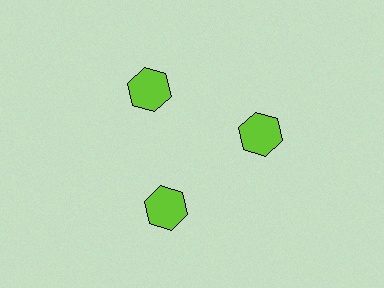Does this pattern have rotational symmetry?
Yes, this pattern has 3-fold rotational symmetry. It looks the same after rotating 120 degrees around the center.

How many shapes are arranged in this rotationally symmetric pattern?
There are 3 shapes, arranged in 3 groups of 1.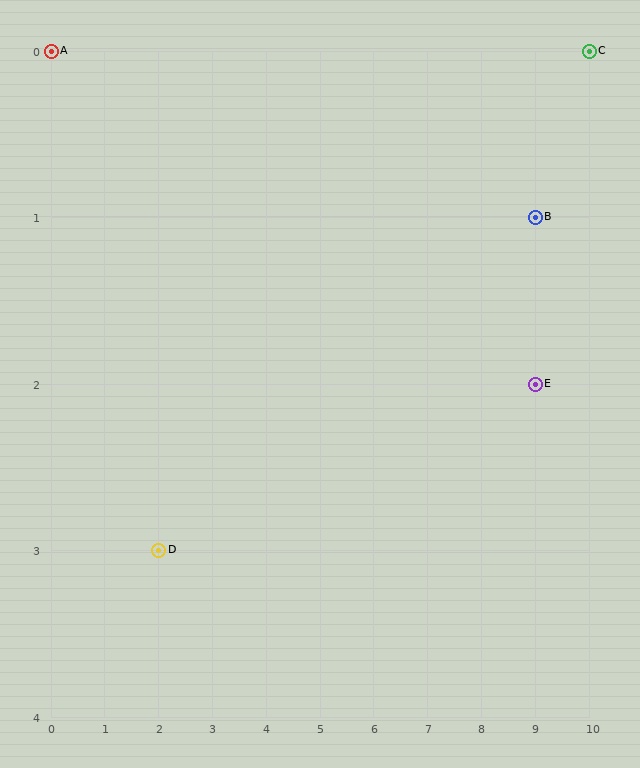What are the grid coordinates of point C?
Point C is at grid coordinates (10, 0).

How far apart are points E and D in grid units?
Points E and D are 7 columns and 1 row apart (about 7.1 grid units diagonally).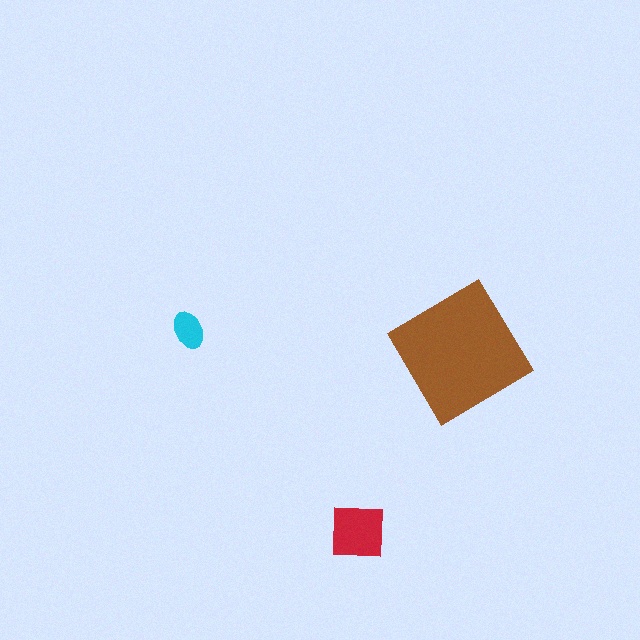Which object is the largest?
The brown diamond.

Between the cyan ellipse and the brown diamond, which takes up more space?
The brown diamond.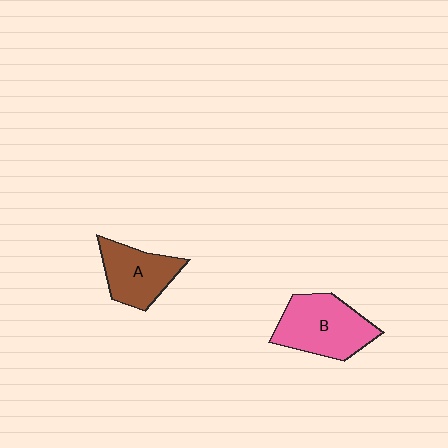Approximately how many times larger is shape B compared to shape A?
Approximately 1.3 times.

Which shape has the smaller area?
Shape A (brown).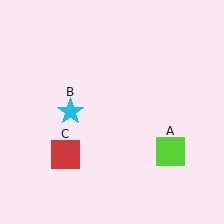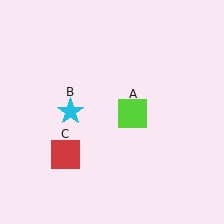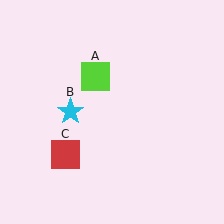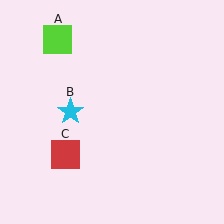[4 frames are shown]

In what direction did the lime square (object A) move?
The lime square (object A) moved up and to the left.